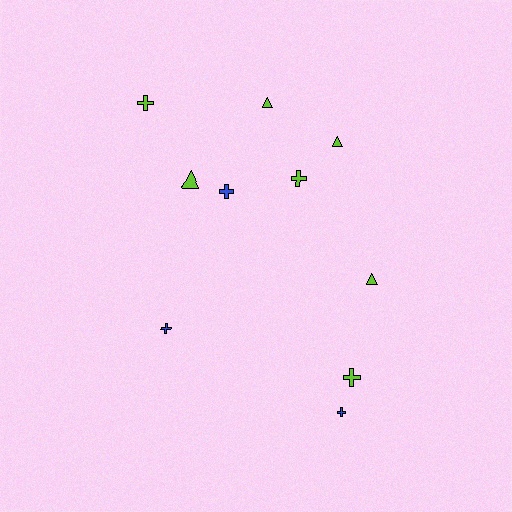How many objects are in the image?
There are 10 objects.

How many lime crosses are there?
There are 3 lime crosses.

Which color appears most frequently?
Lime, with 7 objects.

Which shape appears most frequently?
Cross, with 6 objects.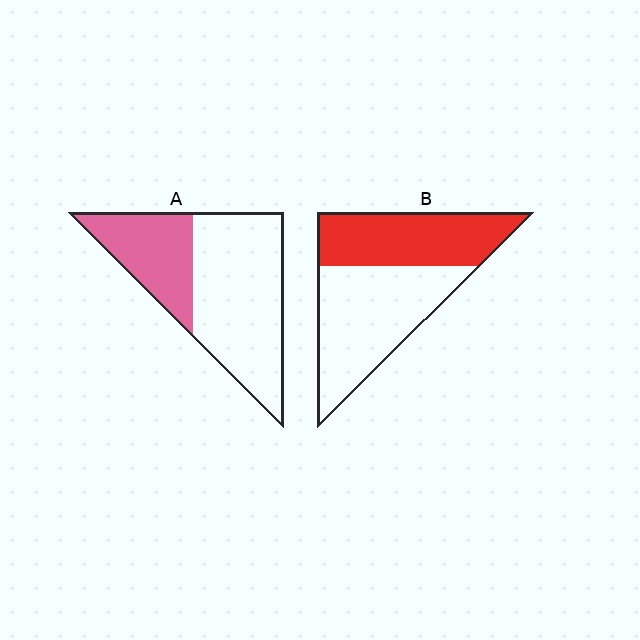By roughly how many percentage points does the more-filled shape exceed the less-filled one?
By roughly 10 percentage points (B over A).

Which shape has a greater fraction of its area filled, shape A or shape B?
Shape B.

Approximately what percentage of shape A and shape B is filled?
A is approximately 35% and B is approximately 45%.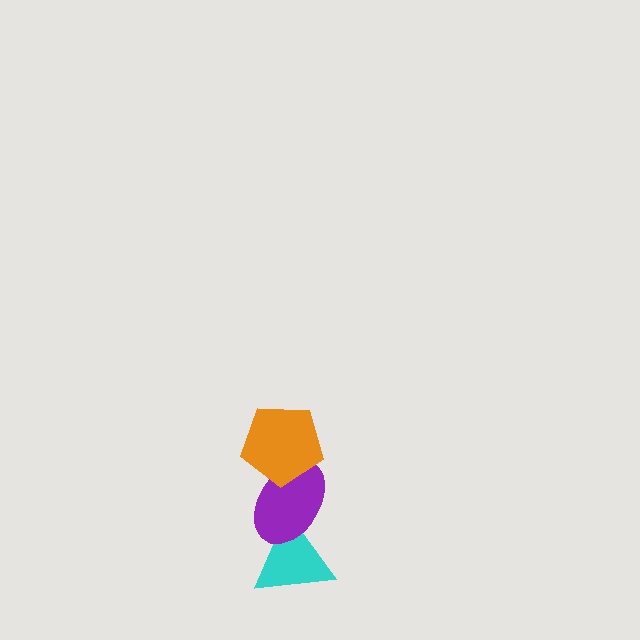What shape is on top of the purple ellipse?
The orange pentagon is on top of the purple ellipse.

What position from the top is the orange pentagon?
The orange pentagon is 1st from the top.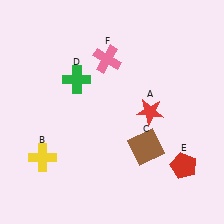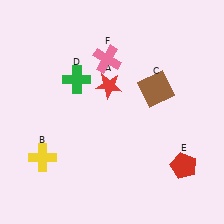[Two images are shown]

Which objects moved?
The objects that moved are: the red star (A), the brown square (C).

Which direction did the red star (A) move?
The red star (A) moved left.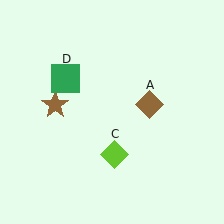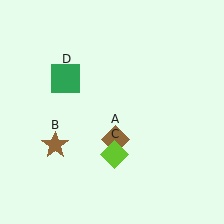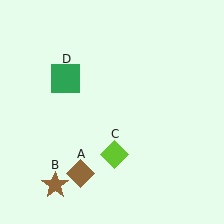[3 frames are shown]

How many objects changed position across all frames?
2 objects changed position: brown diamond (object A), brown star (object B).